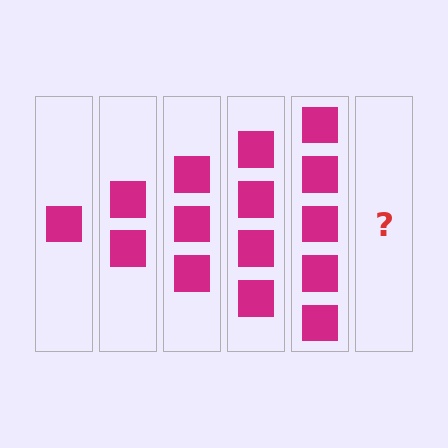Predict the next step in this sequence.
The next step is 6 squares.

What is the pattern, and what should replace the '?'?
The pattern is that each step adds one more square. The '?' should be 6 squares.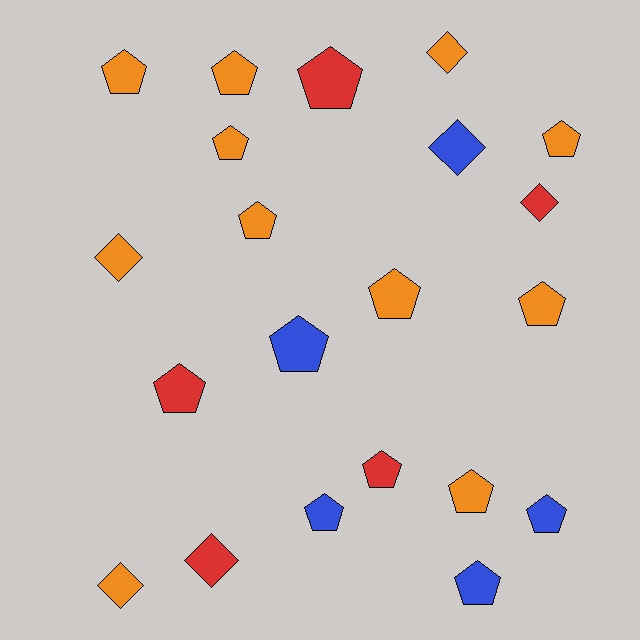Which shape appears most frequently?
Pentagon, with 15 objects.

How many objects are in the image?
There are 21 objects.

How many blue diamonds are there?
There is 1 blue diamond.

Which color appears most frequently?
Orange, with 11 objects.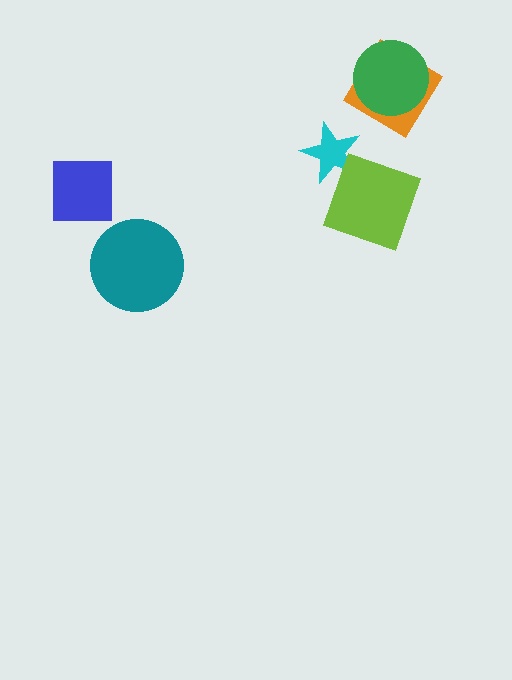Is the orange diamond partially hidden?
Yes, it is partially covered by another shape.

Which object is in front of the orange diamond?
The green circle is in front of the orange diamond.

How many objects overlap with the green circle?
1 object overlaps with the green circle.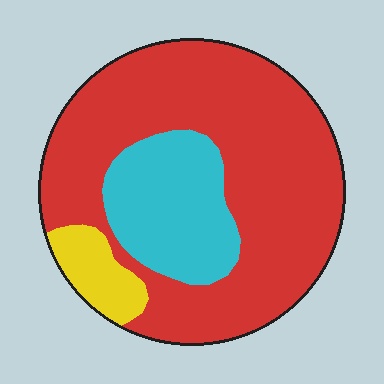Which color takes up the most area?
Red, at roughly 70%.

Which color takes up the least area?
Yellow, at roughly 10%.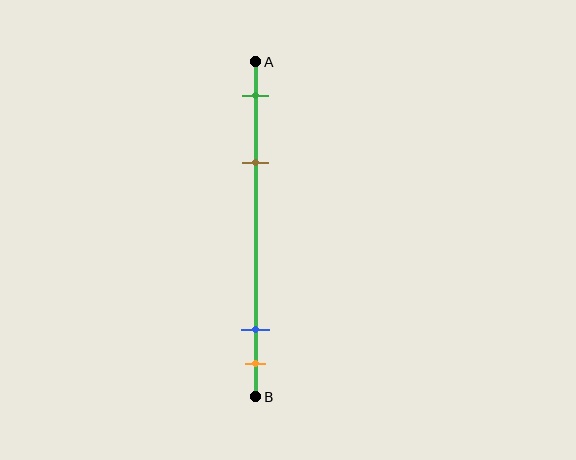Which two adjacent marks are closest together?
The blue and orange marks are the closest adjacent pair.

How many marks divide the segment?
There are 4 marks dividing the segment.